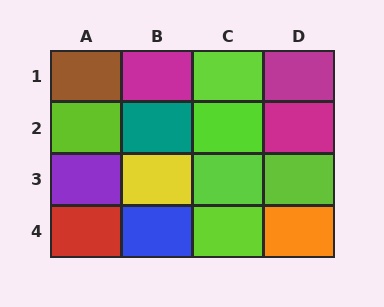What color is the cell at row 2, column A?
Lime.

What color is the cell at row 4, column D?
Orange.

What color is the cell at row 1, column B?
Magenta.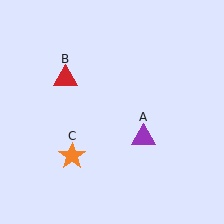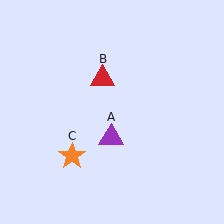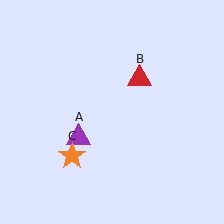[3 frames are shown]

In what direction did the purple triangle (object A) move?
The purple triangle (object A) moved left.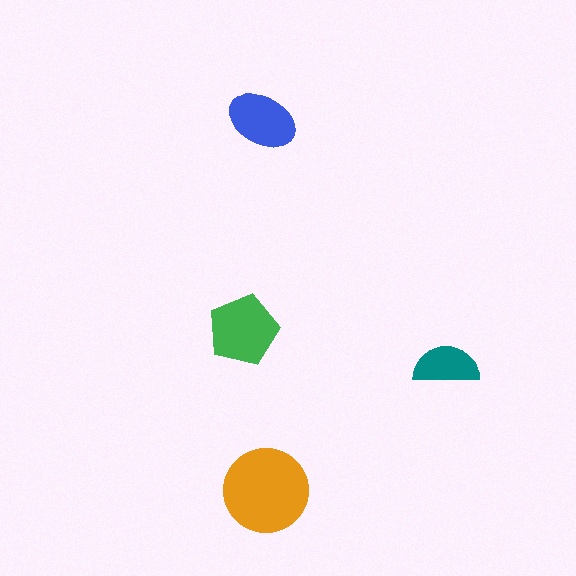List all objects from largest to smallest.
The orange circle, the green pentagon, the blue ellipse, the teal semicircle.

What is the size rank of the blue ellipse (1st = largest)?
3rd.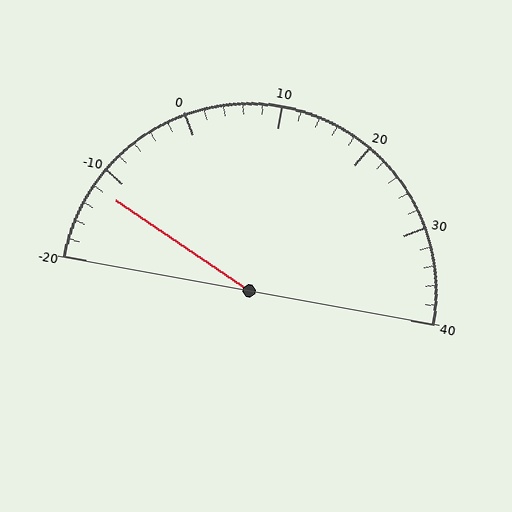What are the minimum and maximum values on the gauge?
The gauge ranges from -20 to 40.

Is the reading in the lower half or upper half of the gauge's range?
The reading is in the lower half of the range (-20 to 40).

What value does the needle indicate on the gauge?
The needle indicates approximately -12.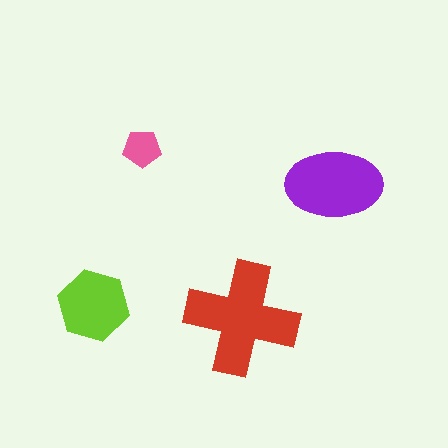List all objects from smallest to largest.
The pink pentagon, the lime hexagon, the purple ellipse, the red cross.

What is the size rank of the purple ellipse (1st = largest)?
2nd.